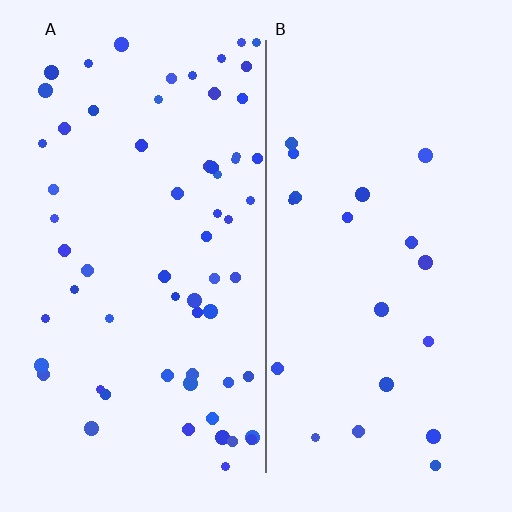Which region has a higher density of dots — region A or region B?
A (the left).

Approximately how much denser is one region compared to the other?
Approximately 3.2× — region A over region B.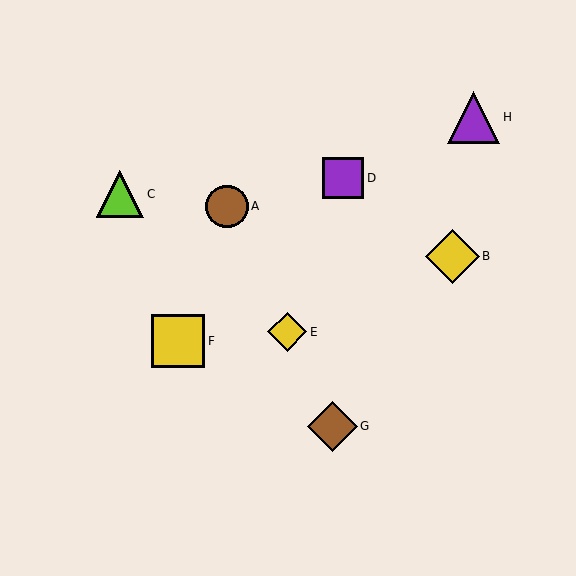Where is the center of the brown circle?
The center of the brown circle is at (227, 207).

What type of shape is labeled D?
Shape D is a purple square.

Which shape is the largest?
The yellow diamond (labeled B) is the largest.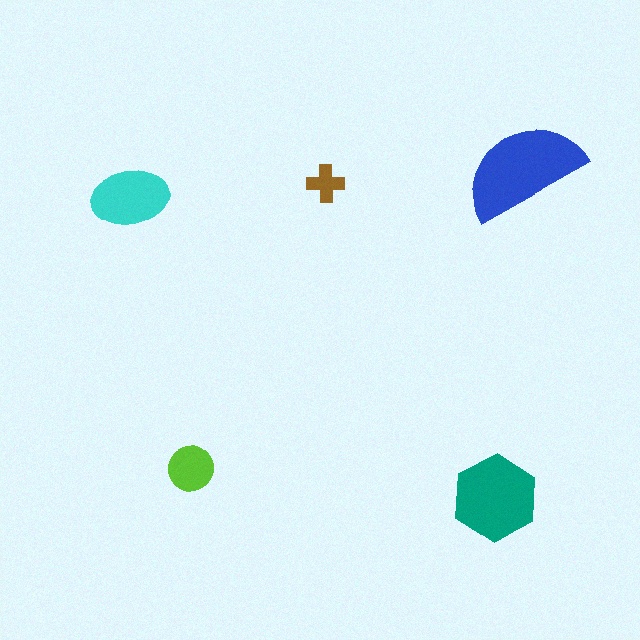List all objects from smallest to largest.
The brown cross, the lime circle, the cyan ellipse, the teal hexagon, the blue semicircle.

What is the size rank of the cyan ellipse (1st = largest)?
3rd.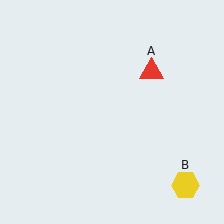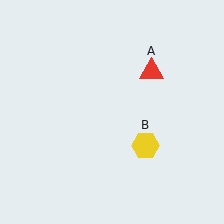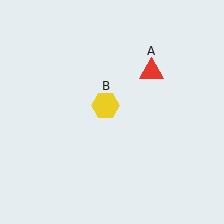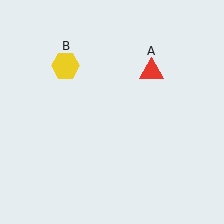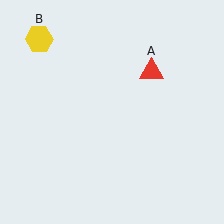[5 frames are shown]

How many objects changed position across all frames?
1 object changed position: yellow hexagon (object B).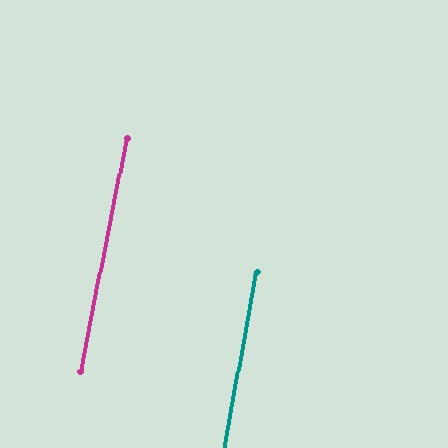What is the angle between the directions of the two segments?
Approximately 1 degree.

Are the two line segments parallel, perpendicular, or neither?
Parallel — their directions differ by only 0.5°.